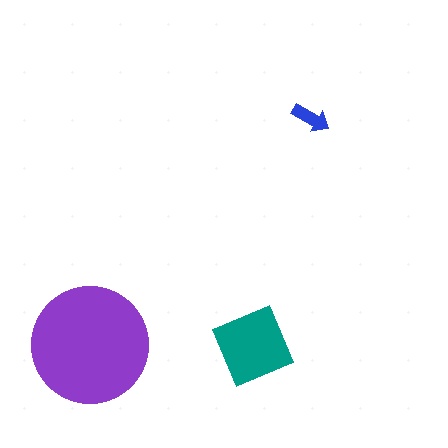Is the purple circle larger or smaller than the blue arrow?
Larger.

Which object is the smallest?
The blue arrow.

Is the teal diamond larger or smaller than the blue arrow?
Larger.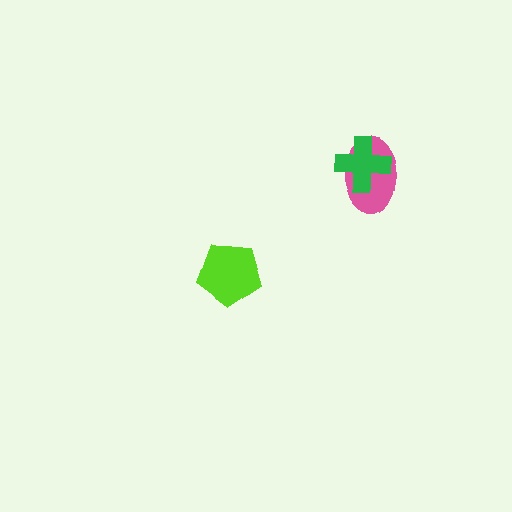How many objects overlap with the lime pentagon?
0 objects overlap with the lime pentagon.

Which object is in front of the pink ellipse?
The green cross is in front of the pink ellipse.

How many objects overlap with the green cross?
1 object overlaps with the green cross.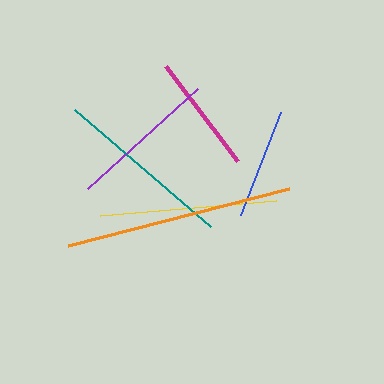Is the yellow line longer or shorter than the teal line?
The teal line is longer than the yellow line.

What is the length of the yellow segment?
The yellow segment is approximately 176 pixels long.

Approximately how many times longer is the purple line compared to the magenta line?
The purple line is approximately 1.3 times the length of the magenta line.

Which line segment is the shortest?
The blue line is the shortest at approximately 111 pixels.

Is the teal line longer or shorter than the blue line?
The teal line is longer than the blue line.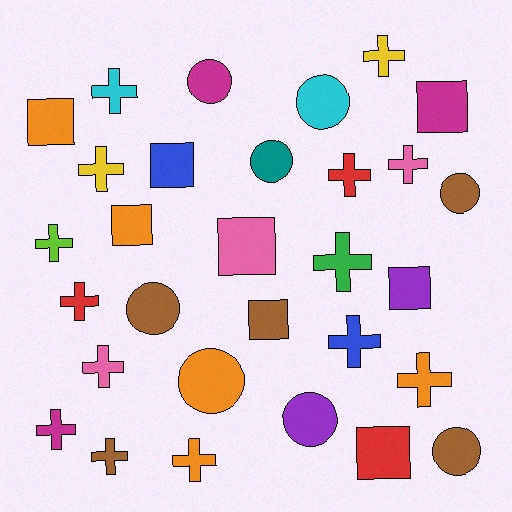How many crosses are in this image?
There are 14 crosses.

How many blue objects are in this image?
There are 2 blue objects.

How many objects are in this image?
There are 30 objects.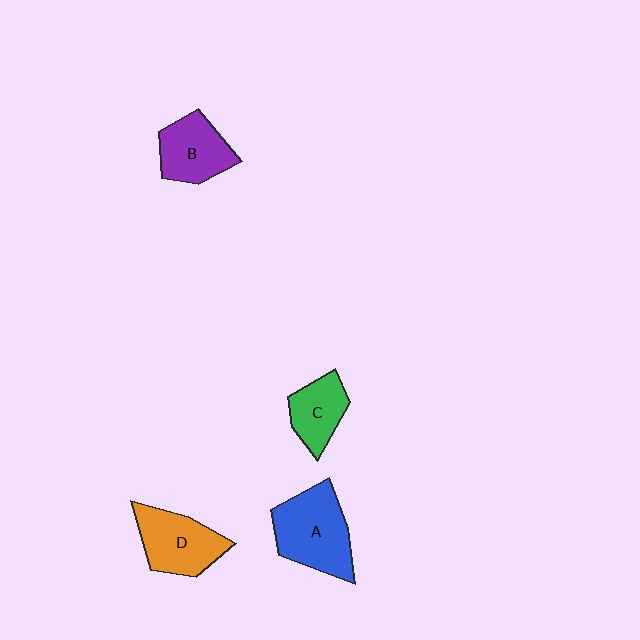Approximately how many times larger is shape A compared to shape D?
Approximately 1.2 times.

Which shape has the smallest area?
Shape C (green).